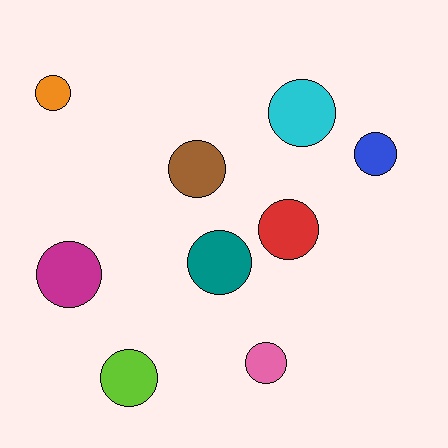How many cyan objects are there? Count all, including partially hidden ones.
There is 1 cyan object.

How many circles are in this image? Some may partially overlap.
There are 9 circles.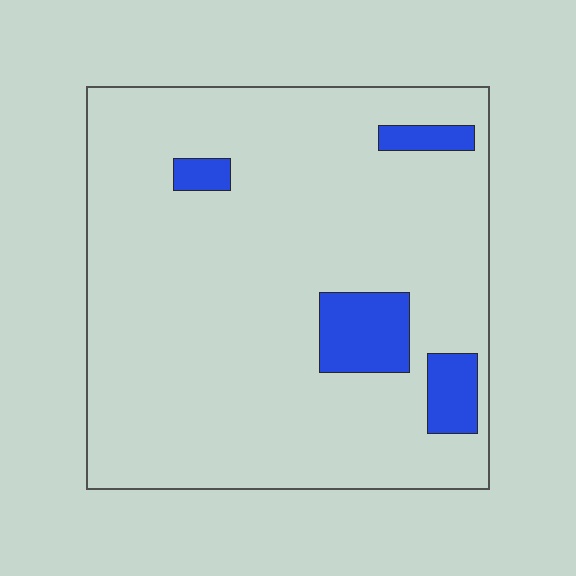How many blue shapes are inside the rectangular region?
4.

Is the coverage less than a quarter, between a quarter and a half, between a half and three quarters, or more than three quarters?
Less than a quarter.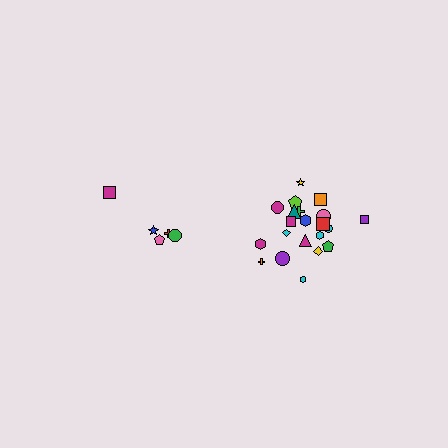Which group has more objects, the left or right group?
The right group.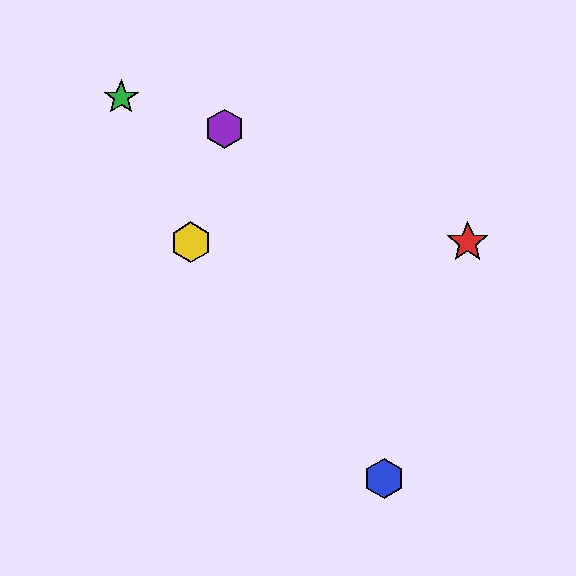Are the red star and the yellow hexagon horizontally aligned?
Yes, both are at y≈242.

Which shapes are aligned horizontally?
The red star, the yellow hexagon are aligned horizontally.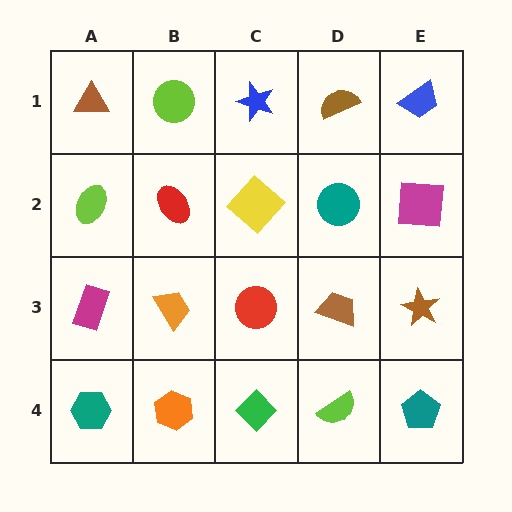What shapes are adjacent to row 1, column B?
A red ellipse (row 2, column B), a brown triangle (row 1, column A), a blue star (row 1, column C).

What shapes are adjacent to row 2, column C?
A blue star (row 1, column C), a red circle (row 3, column C), a red ellipse (row 2, column B), a teal circle (row 2, column D).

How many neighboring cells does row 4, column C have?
3.